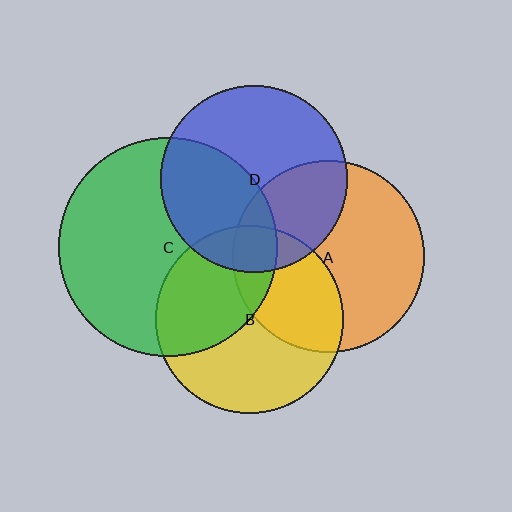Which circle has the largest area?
Circle C (green).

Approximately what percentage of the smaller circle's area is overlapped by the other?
Approximately 35%.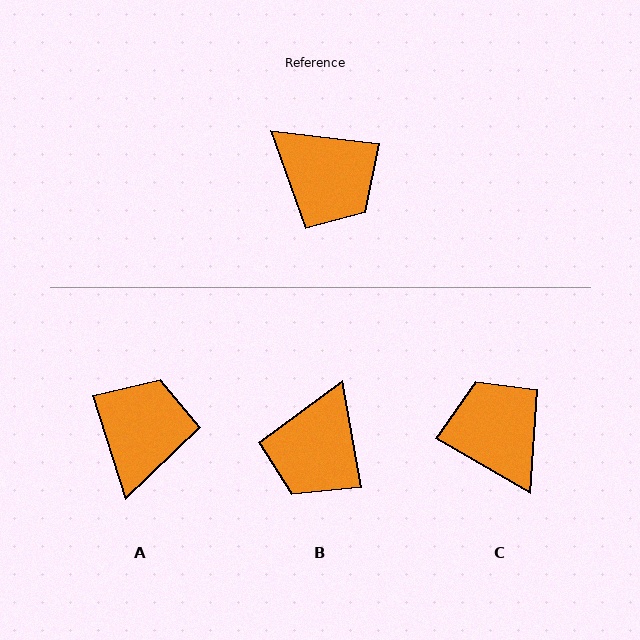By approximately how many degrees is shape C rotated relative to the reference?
Approximately 157 degrees counter-clockwise.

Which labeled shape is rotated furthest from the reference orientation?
C, about 157 degrees away.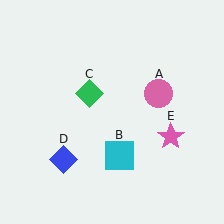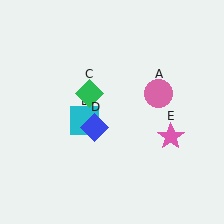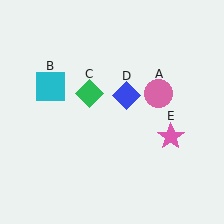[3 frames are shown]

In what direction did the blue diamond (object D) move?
The blue diamond (object D) moved up and to the right.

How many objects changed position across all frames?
2 objects changed position: cyan square (object B), blue diamond (object D).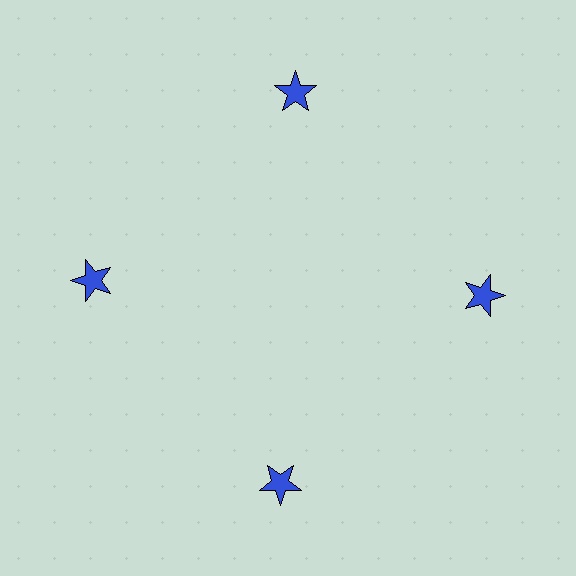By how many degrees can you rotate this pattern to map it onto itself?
The pattern maps onto itself every 90 degrees of rotation.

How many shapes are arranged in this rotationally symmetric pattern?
There are 4 shapes, arranged in 4 groups of 1.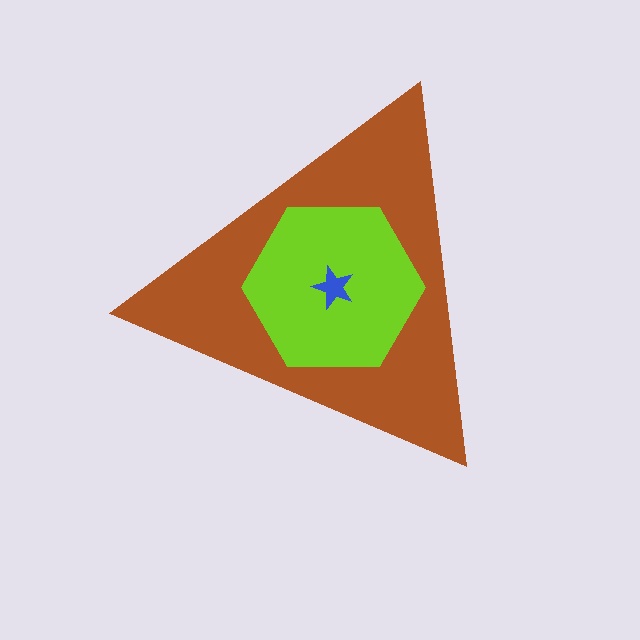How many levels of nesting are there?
3.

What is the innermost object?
The blue star.